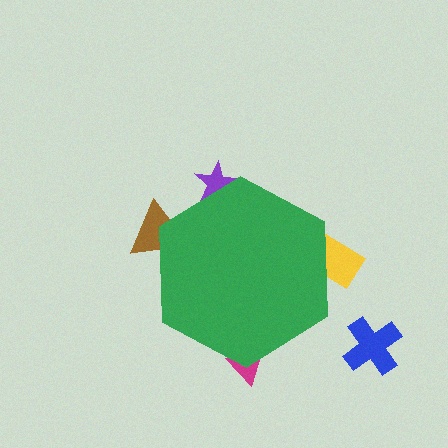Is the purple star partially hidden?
Yes, the purple star is partially hidden behind the green hexagon.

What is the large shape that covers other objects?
A green hexagon.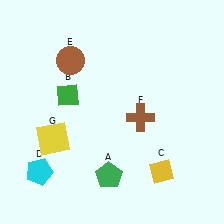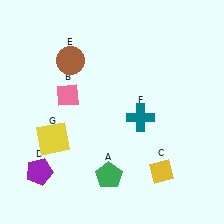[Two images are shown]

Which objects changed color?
B changed from green to pink. D changed from cyan to purple. F changed from brown to teal.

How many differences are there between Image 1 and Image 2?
There are 3 differences between the two images.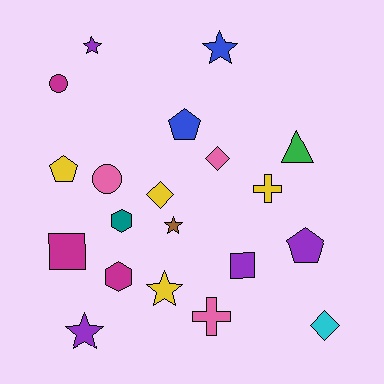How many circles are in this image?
There are 2 circles.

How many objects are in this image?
There are 20 objects.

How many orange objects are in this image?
There are no orange objects.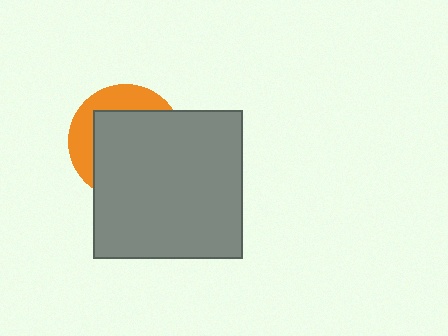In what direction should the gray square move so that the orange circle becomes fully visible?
The gray square should move toward the lower-right. That is the shortest direction to clear the overlap and leave the orange circle fully visible.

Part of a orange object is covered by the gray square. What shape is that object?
It is a circle.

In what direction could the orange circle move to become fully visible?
The orange circle could move toward the upper-left. That would shift it out from behind the gray square entirely.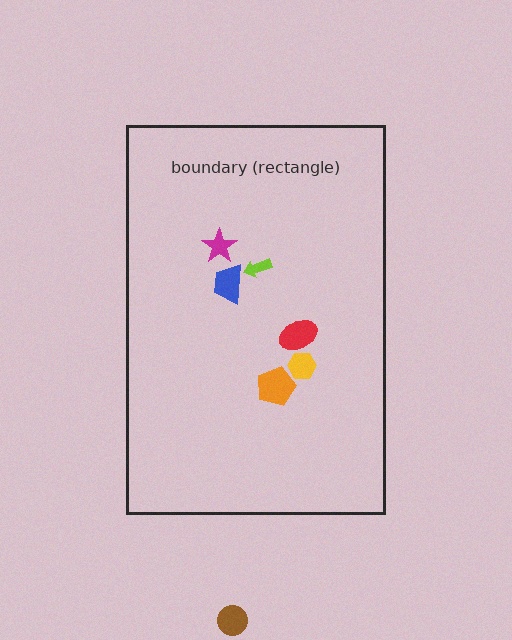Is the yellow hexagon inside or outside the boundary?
Inside.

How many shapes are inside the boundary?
6 inside, 1 outside.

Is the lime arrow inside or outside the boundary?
Inside.